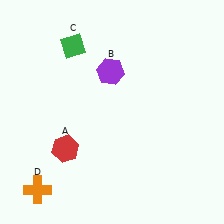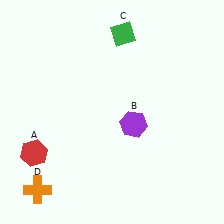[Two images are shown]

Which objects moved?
The objects that moved are: the red hexagon (A), the purple hexagon (B), the green diamond (C).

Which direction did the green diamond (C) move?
The green diamond (C) moved right.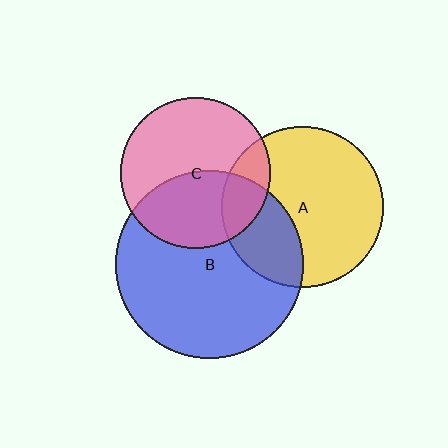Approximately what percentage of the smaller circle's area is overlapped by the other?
Approximately 30%.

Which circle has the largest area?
Circle B (blue).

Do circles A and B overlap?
Yes.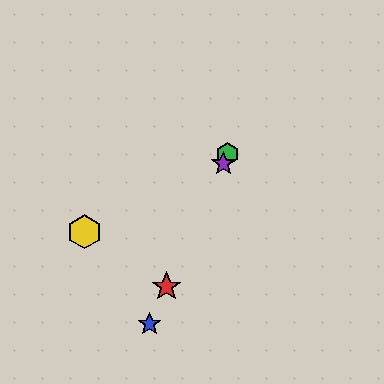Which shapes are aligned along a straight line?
The red star, the blue star, the green hexagon, the purple star are aligned along a straight line.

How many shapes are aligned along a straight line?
4 shapes (the red star, the blue star, the green hexagon, the purple star) are aligned along a straight line.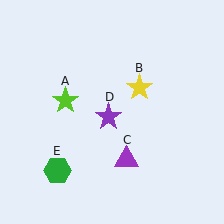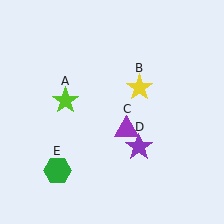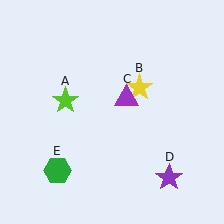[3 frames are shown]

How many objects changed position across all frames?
2 objects changed position: purple triangle (object C), purple star (object D).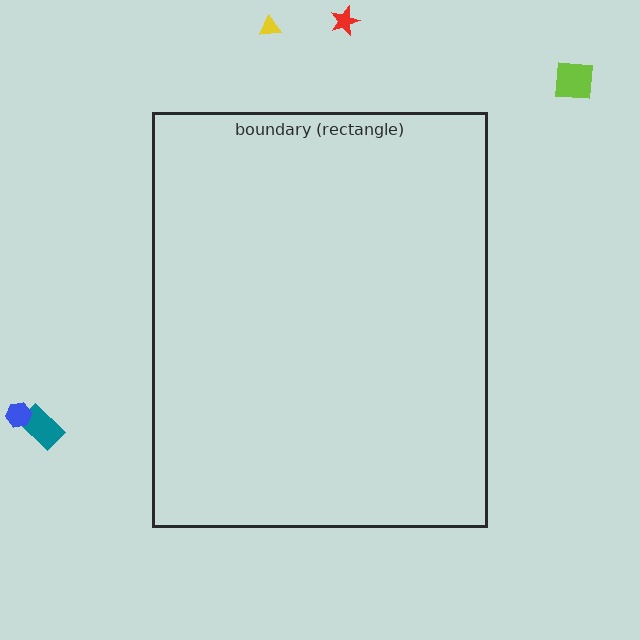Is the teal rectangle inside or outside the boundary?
Outside.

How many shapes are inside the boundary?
0 inside, 5 outside.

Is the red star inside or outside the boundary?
Outside.